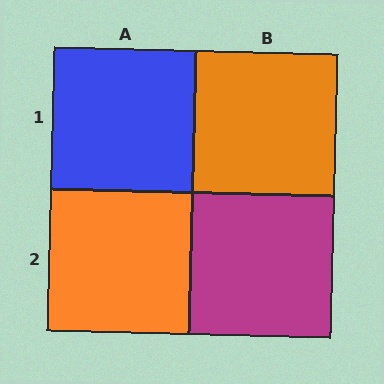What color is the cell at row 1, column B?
Orange.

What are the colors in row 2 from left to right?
Orange, magenta.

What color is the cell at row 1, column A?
Blue.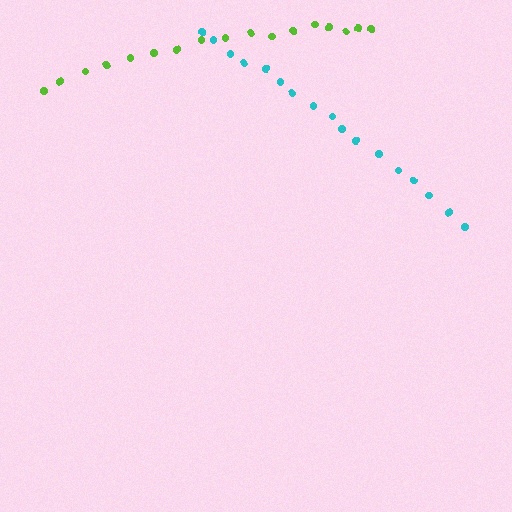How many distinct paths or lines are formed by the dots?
There are 2 distinct paths.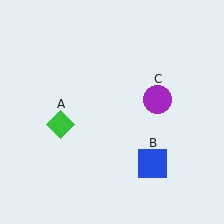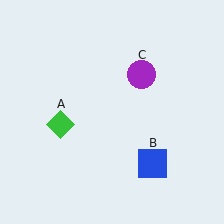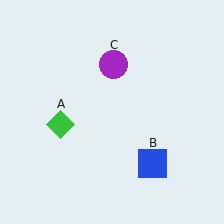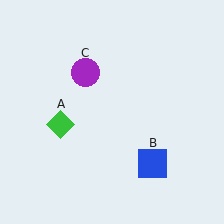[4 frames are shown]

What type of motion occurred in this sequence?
The purple circle (object C) rotated counterclockwise around the center of the scene.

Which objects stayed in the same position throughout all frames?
Green diamond (object A) and blue square (object B) remained stationary.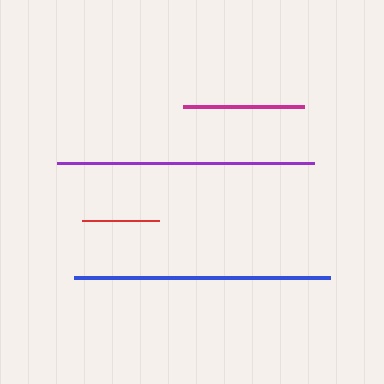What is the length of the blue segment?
The blue segment is approximately 256 pixels long.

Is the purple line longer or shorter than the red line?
The purple line is longer than the red line.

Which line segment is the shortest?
The red line is the shortest at approximately 77 pixels.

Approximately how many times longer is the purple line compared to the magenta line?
The purple line is approximately 2.1 times the length of the magenta line.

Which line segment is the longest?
The purple line is the longest at approximately 257 pixels.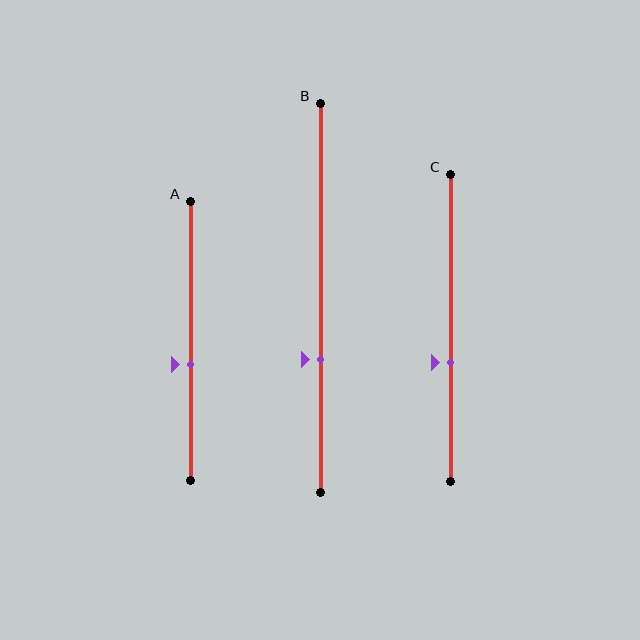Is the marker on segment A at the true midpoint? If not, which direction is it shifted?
No, the marker on segment A is shifted downward by about 8% of the segment length.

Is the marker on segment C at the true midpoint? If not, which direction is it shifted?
No, the marker on segment C is shifted downward by about 11% of the segment length.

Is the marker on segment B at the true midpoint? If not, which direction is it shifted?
No, the marker on segment B is shifted downward by about 16% of the segment length.